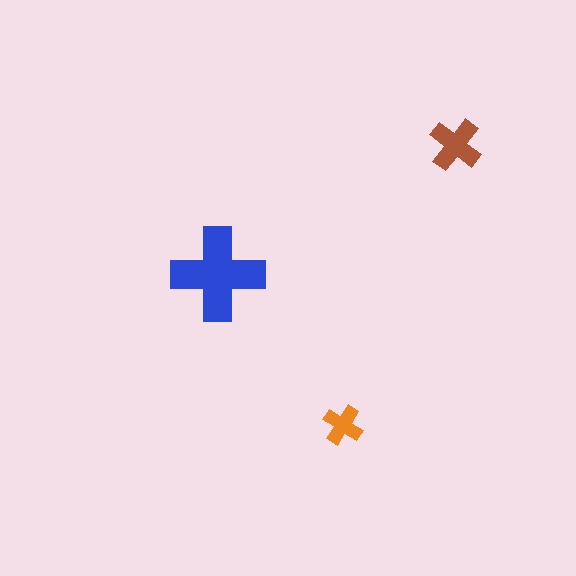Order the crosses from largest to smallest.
the blue one, the brown one, the orange one.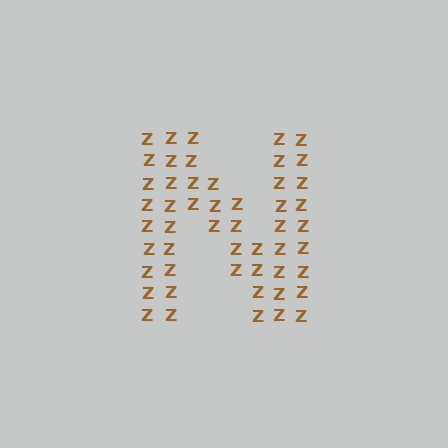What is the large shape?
The large shape is the letter N.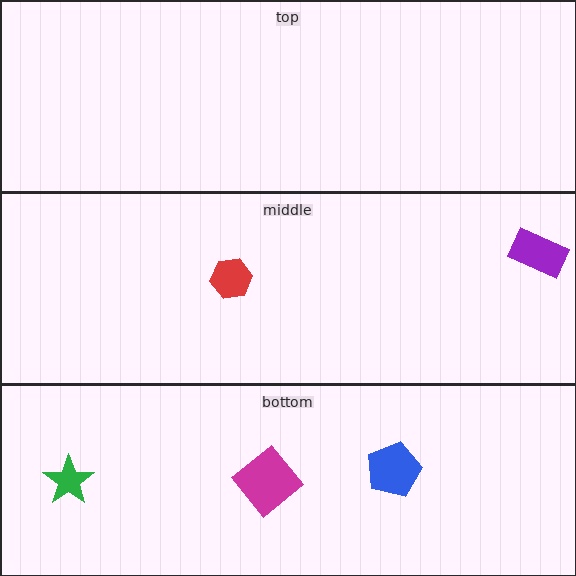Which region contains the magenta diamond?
The bottom region.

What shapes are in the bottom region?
The blue pentagon, the green star, the magenta diamond.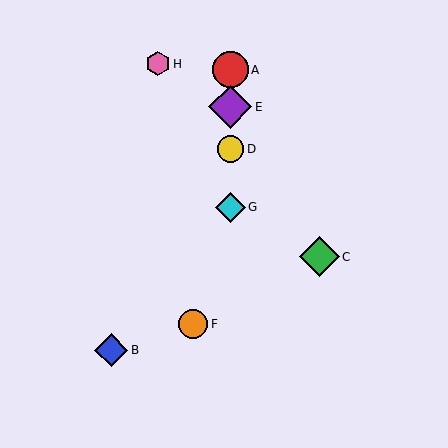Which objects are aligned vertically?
Objects A, D, E, G are aligned vertically.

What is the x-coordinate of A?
Object A is at x≈230.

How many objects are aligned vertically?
4 objects (A, D, E, G) are aligned vertically.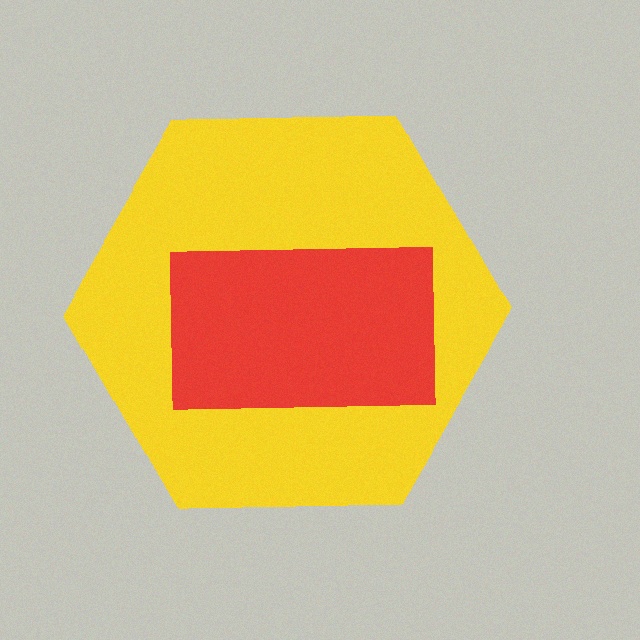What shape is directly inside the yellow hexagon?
The red rectangle.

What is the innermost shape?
The red rectangle.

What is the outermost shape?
The yellow hexagon.